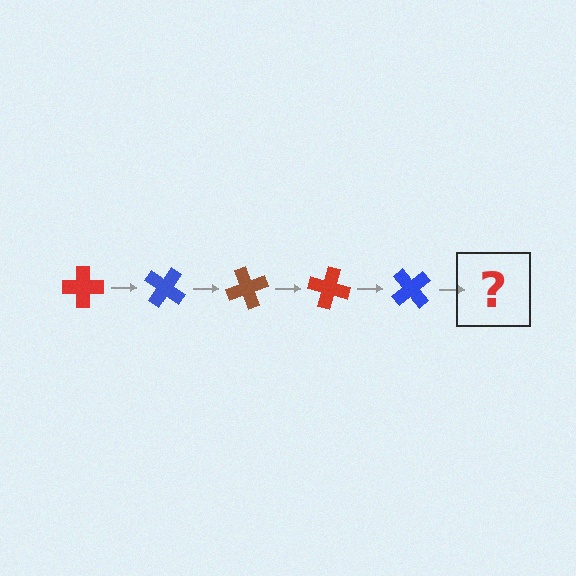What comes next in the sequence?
The next element should be a brown cross, rotated 175 degrees from the start.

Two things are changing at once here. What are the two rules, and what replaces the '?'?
The two rules are that it rotates 35 degrees each step and the color cycles through red, blue, and brown. The '?' should be a brown cross, rotated 175 degrees from the start.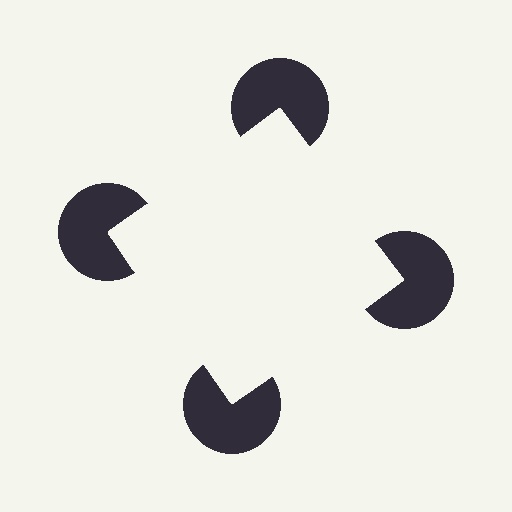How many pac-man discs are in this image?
There are 4 — one at each vertex of the illusory square.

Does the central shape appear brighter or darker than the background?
It typically appears slightly brighter than the background, even though no actual brightness change is drawn.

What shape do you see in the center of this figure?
An illusory square — its edges are inferred from the aligned wedge cuts in the pac-man discs, not physically drawn.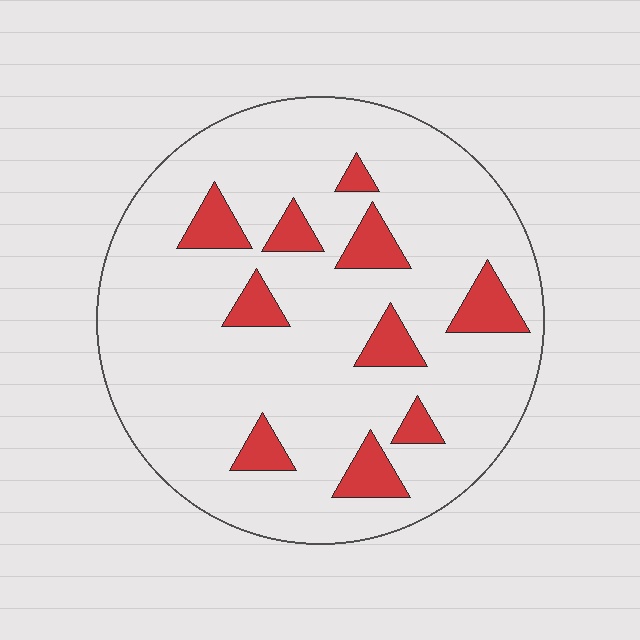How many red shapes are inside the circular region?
10.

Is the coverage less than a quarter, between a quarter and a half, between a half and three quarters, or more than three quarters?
Less than a quarter.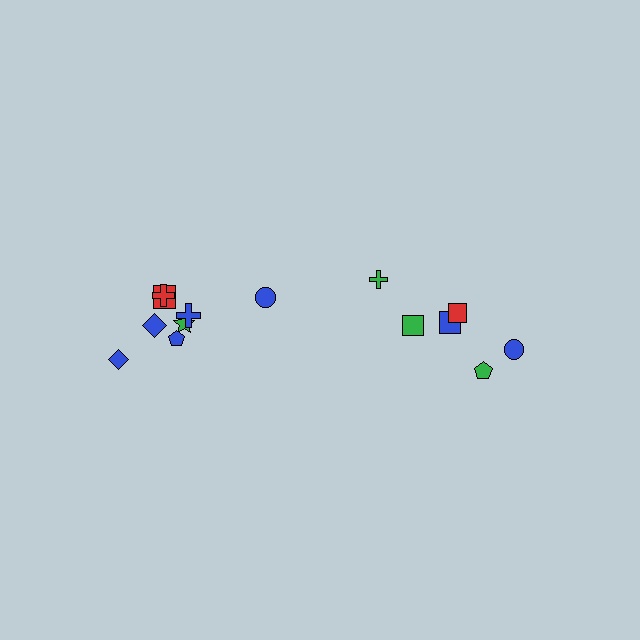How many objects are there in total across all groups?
There are 14 objects.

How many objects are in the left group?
There are 8 objects.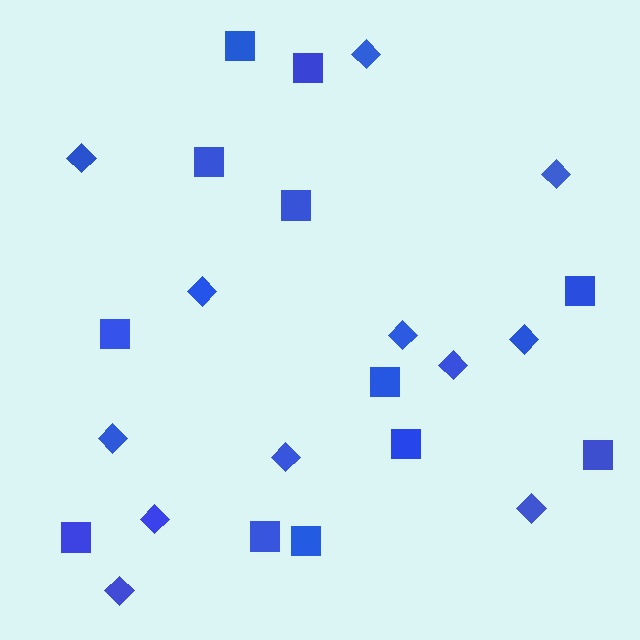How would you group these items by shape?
There are 2 groups: one group of diamonds (12) and one group of squares (12).